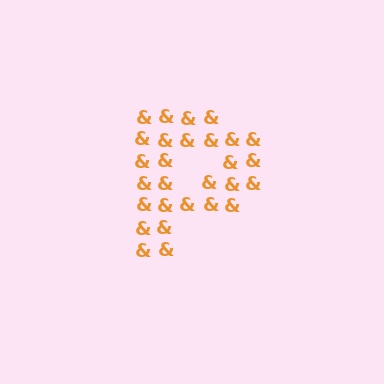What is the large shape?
The large shape is the letter P.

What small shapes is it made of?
It is made of small ampersands.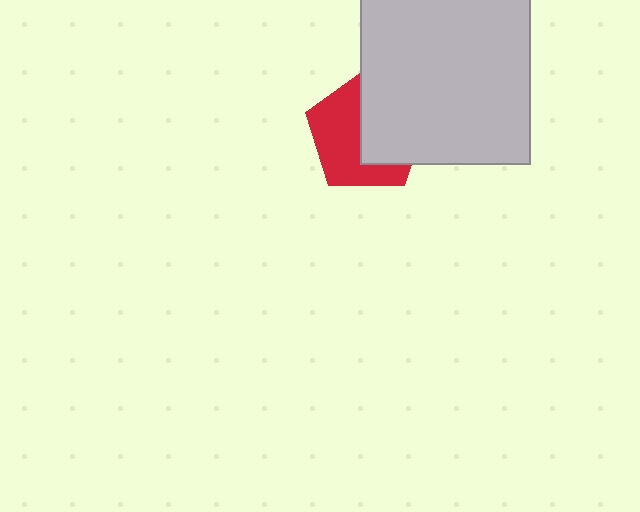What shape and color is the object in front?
The object in front is a light gray square.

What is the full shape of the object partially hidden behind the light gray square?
The partially hidden object is a red pentagon.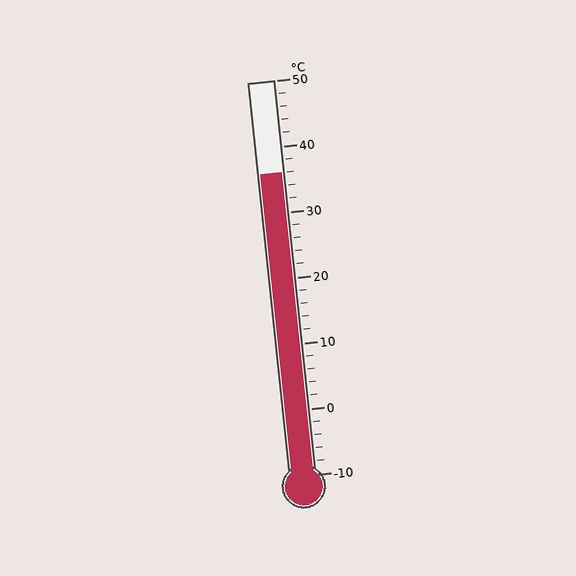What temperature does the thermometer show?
The thermometer shows approximately 36°C.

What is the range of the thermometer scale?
The thermometer scale ranges from -10°C to 50°C.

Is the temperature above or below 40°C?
The temperature is below 40°C.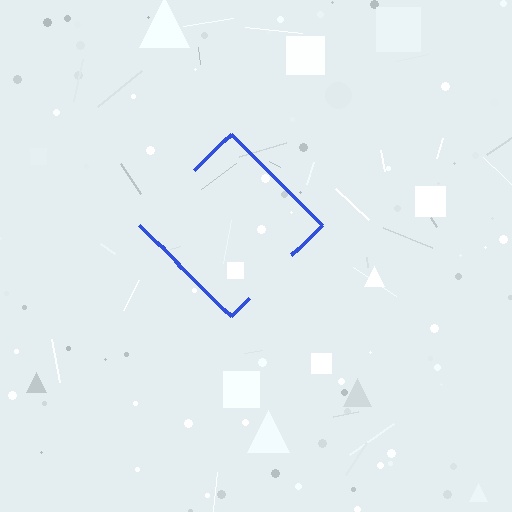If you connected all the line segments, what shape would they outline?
They would outline a diamond.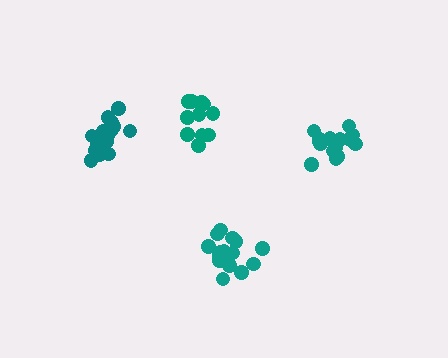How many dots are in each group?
Group 1: 16 dots, Group 2: 17 dots, Group 3: 15 dots, Group 4: 11 dots (59 total).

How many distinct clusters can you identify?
There are 4 distinct clusters.